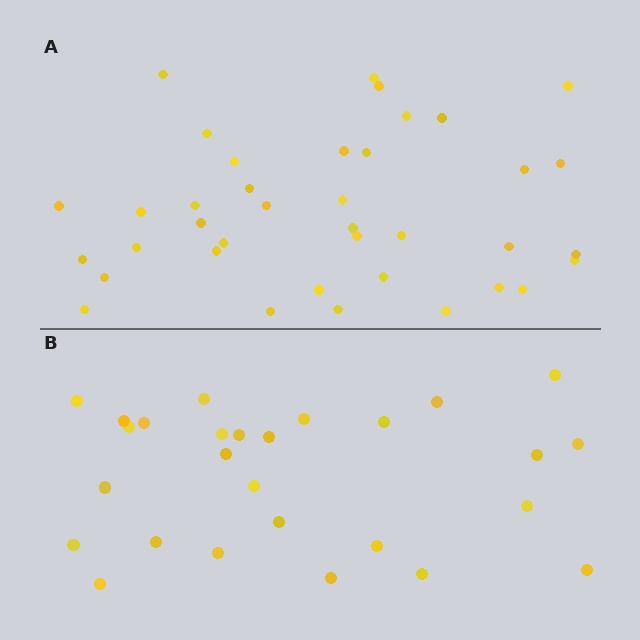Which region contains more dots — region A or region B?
Region A (the top region) has more dots.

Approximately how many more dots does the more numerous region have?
Region A has roughly 12 or so more dots than region B.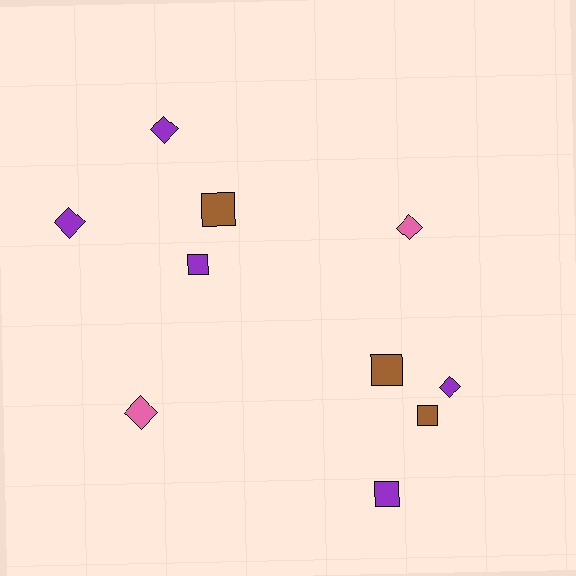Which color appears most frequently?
Purple, with 5 objects.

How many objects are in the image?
There are 10 objects.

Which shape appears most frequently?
Diamond, with 5 objects.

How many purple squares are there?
There are 2 purple squares.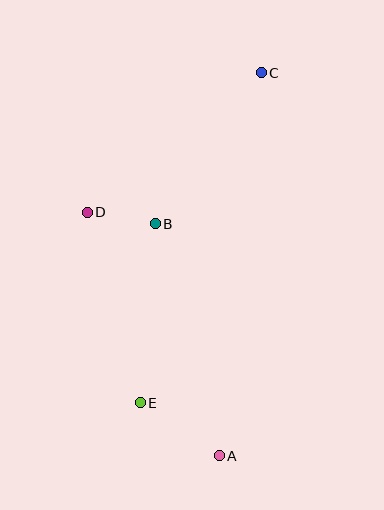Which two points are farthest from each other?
Points A and C are farthest from each other.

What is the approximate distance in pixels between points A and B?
The distance between A and B is approximately 241 pixels.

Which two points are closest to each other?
Points B and D are closest to each other.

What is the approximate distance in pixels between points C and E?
The distance between C and E is approximately 351 pixels.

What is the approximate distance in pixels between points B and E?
The distance between B and E is approximately 180 pixels.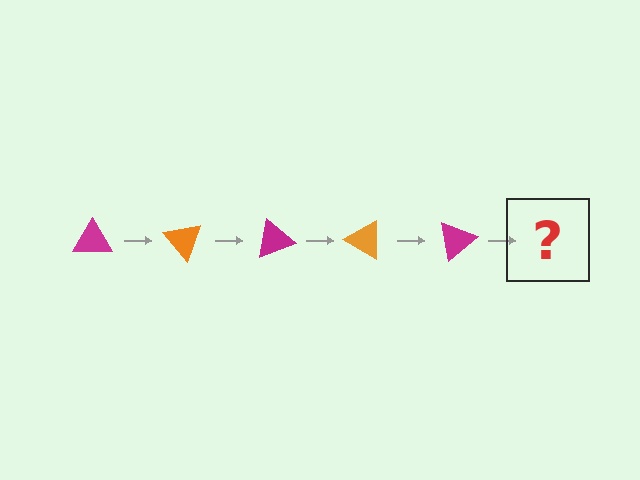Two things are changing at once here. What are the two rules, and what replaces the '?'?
The two rules are that it rotates 50 degrees each step and the color cycles through magenta and orange. The '?' should be an orange triangle, rotated 250 degrees from the start.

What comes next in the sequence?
The next element should be an orange triangle, rotated 250 degrees from the start.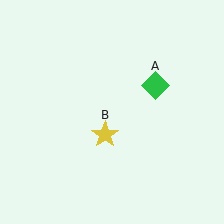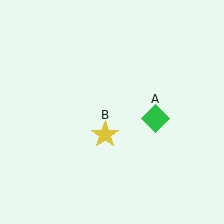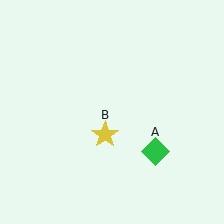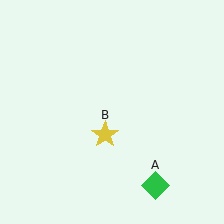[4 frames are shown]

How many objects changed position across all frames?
1 object changed position: green diamond (object A).